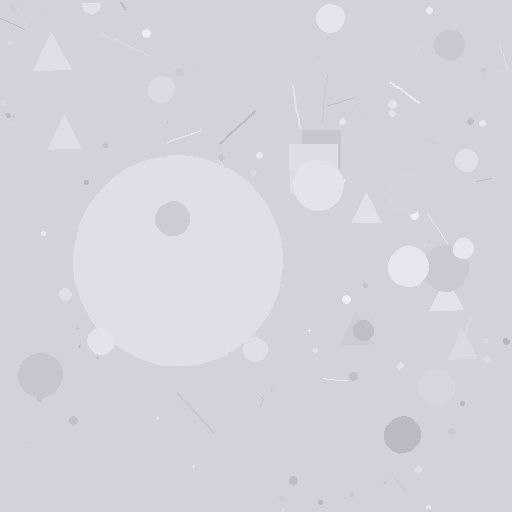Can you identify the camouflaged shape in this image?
The camouflaged shape is a circle.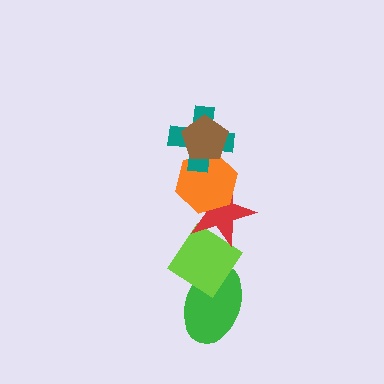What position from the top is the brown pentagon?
The brown pentagon is 1st from the top.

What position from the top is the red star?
The red star is 4th from the top.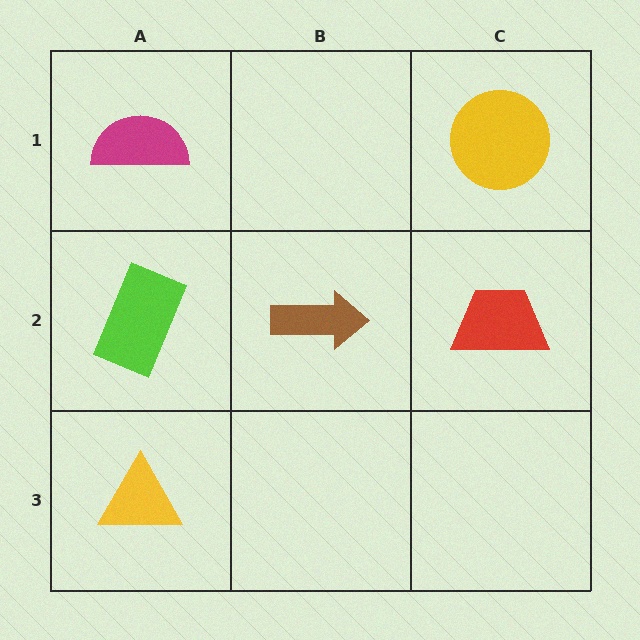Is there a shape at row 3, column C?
No, that cell is empty.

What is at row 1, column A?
A magenta semicircle.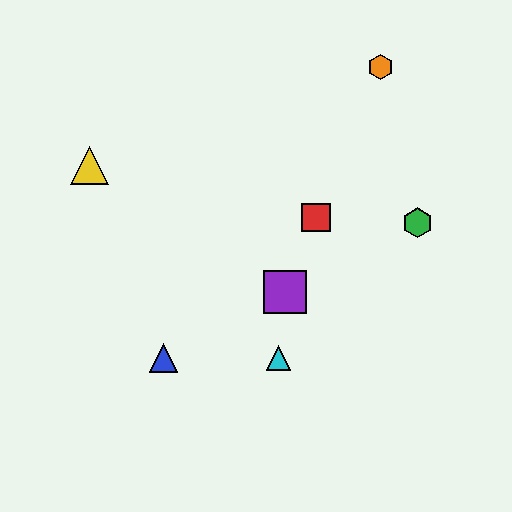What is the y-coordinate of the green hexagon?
The green hexagon is at y≈223.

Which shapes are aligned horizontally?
The blue triangle, the cyan triangle are aligned horizontally.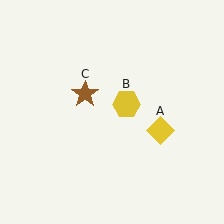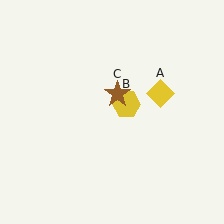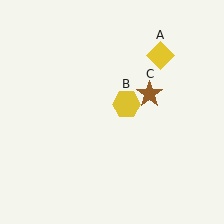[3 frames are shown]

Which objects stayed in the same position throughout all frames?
Yellow hexagon (object B) remained stationary.